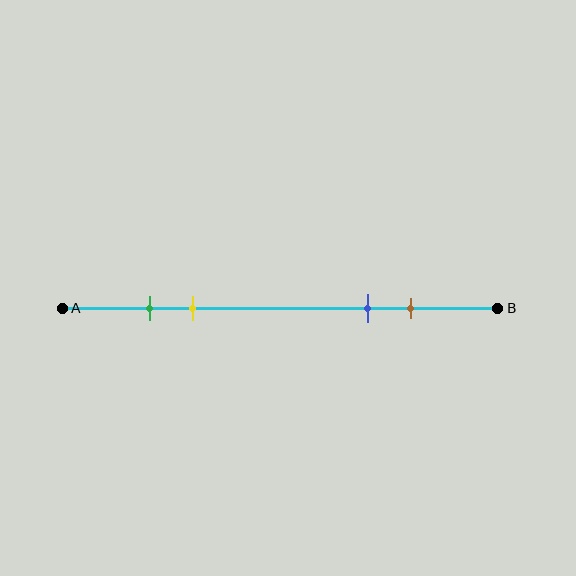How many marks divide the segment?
There are 4 marks dividing the segment.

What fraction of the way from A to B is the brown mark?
The brown mark is approximately 80% (0.8) of the way from A to B.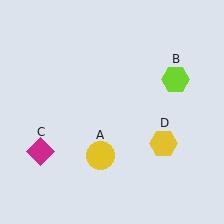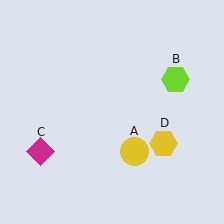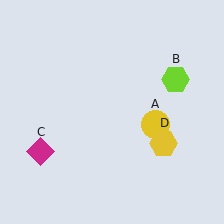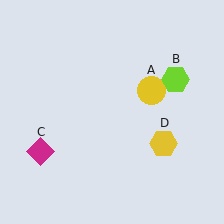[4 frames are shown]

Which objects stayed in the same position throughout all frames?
Lime hexagon (object B) and magenta diamond (object C) and yellow hexagon (object D) remained stationary.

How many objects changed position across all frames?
1 object changed position: yellow circle (object A).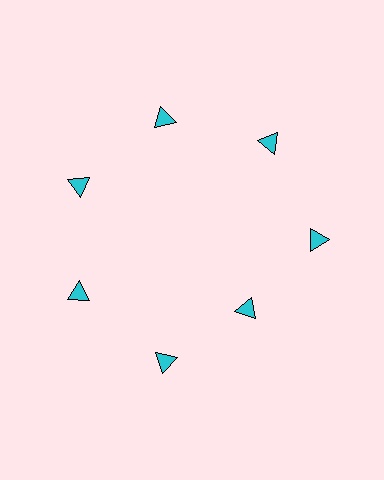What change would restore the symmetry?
The symmetry would be restored by moving it outward, back onto the ring so that all 7 triangles sit at equal angles and equal distance from the center.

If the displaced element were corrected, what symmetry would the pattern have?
It would have 7-fold rotational symmetry — the pattern would map onto itself every 51 degrees.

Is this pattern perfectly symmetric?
No. The 7 cyan triangles are arranged in a ring, but one element near the 5 o'clock position is pulled inward toward the center, breaking the 7-fold rotational symmetry.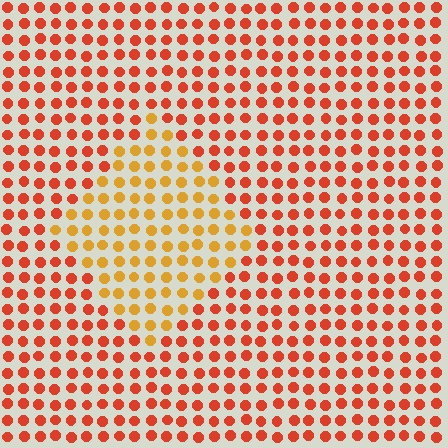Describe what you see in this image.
The image is filled with small red elements in a uniform arrangement. A diamond-shaped region is visible where the elements are tinted to a slightly different hue, forming a subtle color boundary.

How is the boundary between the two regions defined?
The boundary is defined purely by a slight shift in hue (about 33 degrees). Spacing, size, and orientation are identical on both sides.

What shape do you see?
I see a diamond.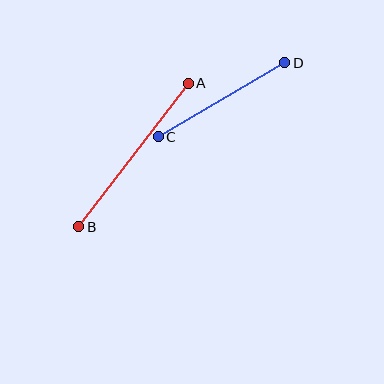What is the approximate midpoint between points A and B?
The midpoint is at approximately (133, 155) pixels.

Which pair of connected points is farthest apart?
Points A and B are farthest apart.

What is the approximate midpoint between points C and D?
The midpoint is at approximately (222, 100) pixels.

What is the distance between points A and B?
The distance is approximately 181 pixels.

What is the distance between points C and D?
The distance is approximately 146 pixels.